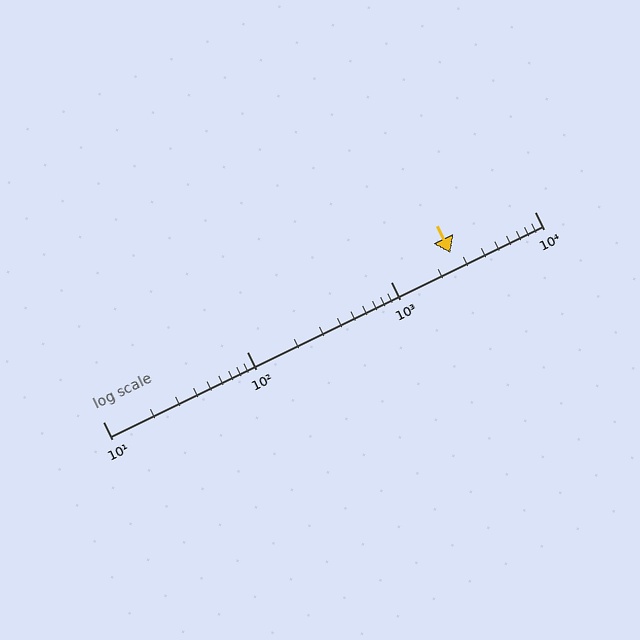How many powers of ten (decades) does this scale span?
The scale spans 3 decades, from 10 to 10000.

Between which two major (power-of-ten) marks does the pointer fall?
The pointer is between 1000 and 10000.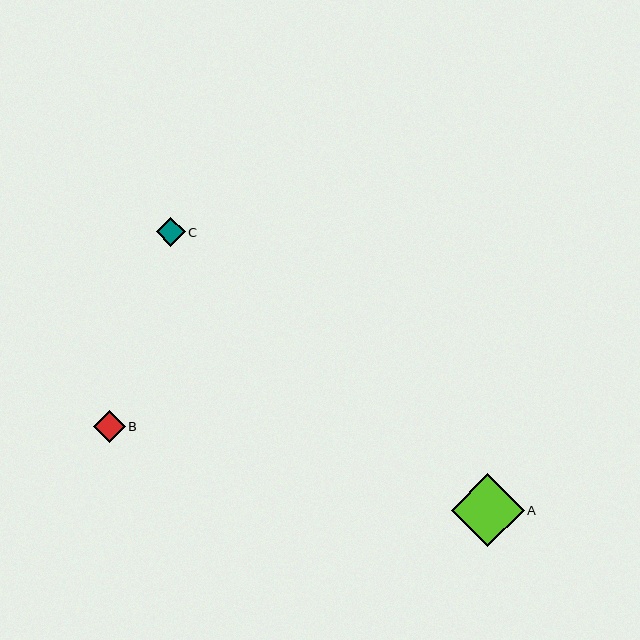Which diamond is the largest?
Diamond A is the largest with a size of approximately 73 pixels.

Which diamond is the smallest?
Diamond C is the smallest with a size of approximately 29 pixels.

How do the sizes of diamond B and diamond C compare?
Diamond B and diamond C are approximately the same size.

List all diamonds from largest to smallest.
From largest to smallest: A, B, C.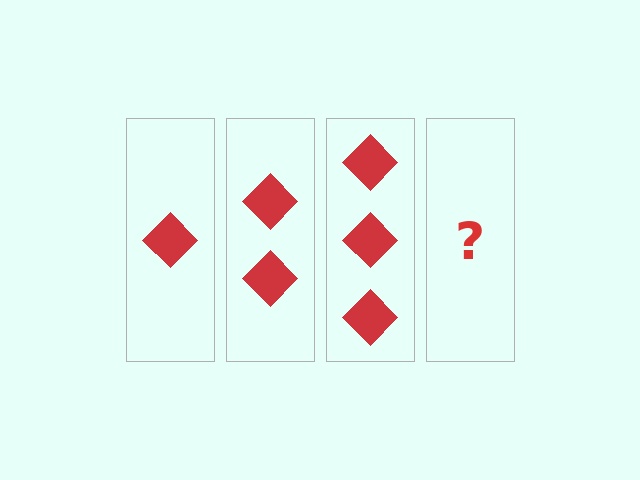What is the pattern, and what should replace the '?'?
The pattern is that each step adds one more diamond. The '?' should be 4 diamonds.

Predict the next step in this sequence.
The next step is 4 diamonds.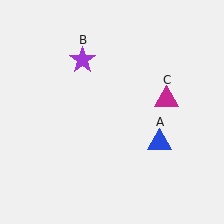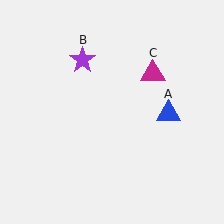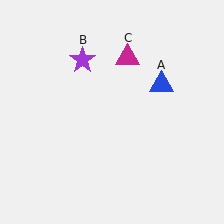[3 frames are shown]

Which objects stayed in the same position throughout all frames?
Purple star (object B) remained stationary.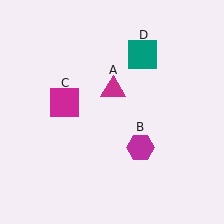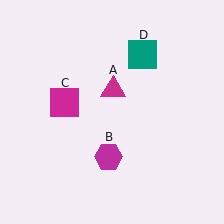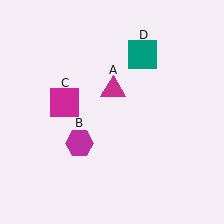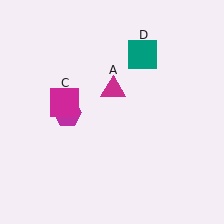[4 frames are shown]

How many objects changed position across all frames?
1 object changed position: magenta hexagon (object B).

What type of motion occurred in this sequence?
The magenta hexagon (object B) rotated clockwise around the center of the scene.